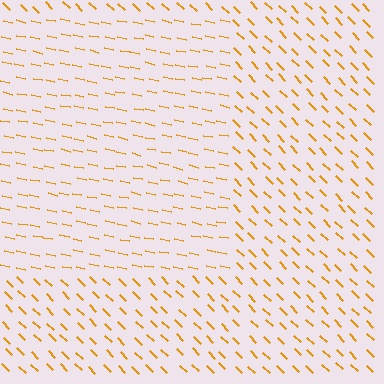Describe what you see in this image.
The image is filled with small orange line segments. A rectangle region in the image has lines oriented differently from the surrounding lines, creating a visible texture boundary.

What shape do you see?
I see a rectangle.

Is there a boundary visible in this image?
Yes, there is a texture boundary formed by a change in line orientation.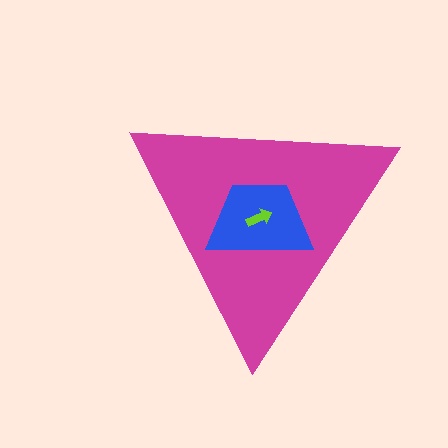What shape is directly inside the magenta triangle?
The blue trapezoid.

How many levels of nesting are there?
3.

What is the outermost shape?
The magenta triangle.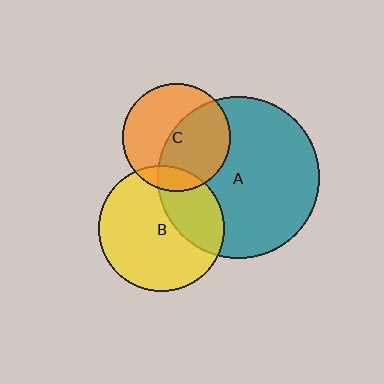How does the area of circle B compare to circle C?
Approximately 1.3 times.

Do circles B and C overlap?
Yes.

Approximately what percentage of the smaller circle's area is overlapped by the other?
Approximately 15%.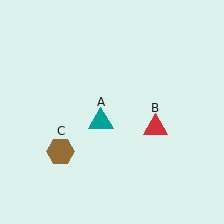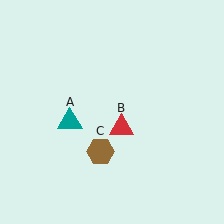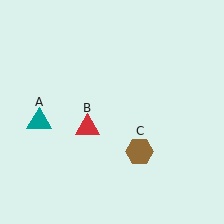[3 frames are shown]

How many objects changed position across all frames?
3 objects changed position: teal triangle (object A), red triangle (object B), brown hexagon (object C).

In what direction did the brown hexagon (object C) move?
The brown hexagon (object C) moved right.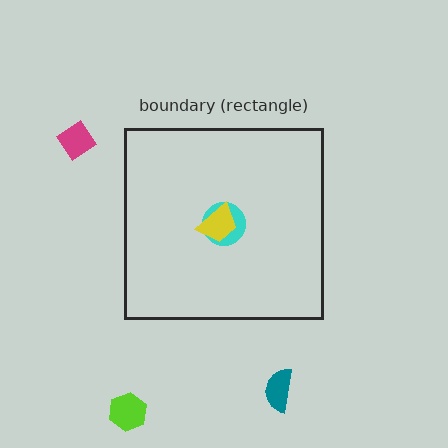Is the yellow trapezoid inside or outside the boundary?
Inside.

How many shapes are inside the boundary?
2 inside, 3 outside.